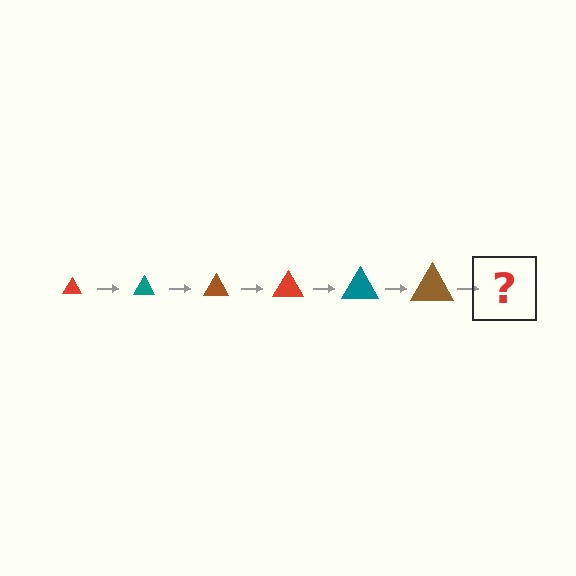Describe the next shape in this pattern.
It should be a red triangle, larger than the previous one.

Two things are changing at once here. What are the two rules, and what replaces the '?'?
The two rules are that the triangle grows larger each step and the color cycles through red, teal, and brown. The '?' should be a red triangle, larger than the previous one.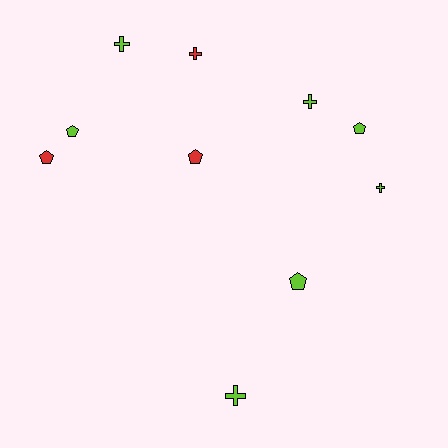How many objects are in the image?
There are 10 objects.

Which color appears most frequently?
Lime, with 7 objects.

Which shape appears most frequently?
Cross, with 5 objects.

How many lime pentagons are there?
There are 3 lime pentagons.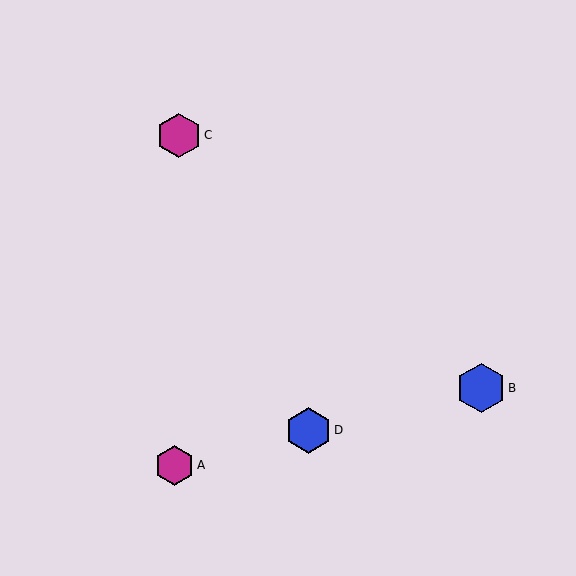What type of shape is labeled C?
Shape C is a magenta hexagon.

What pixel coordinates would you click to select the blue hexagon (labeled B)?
Click at (481, 388) to select the blue hexagon B.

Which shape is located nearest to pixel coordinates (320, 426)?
The blue hexagon (labeled D) at (309, 430) is nearest to that location.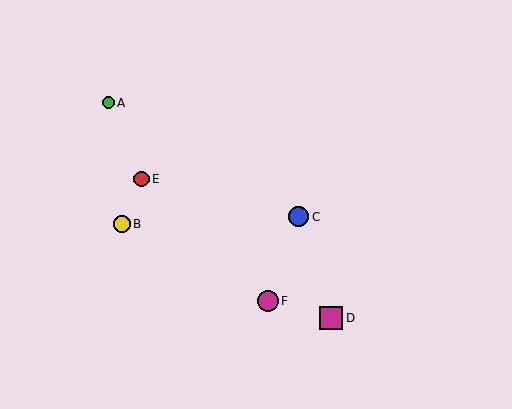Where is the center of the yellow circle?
The center of the yellow circle is at (122, 224).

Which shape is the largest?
The magenta square (labeled D) is the largest.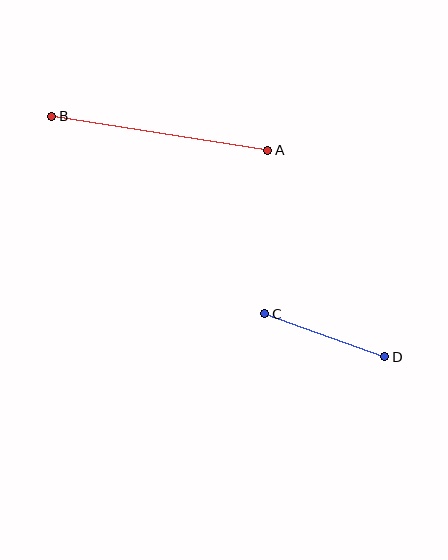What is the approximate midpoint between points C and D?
The midpoint is at approximately (325, 335) pixels.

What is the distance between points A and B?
The distance is approximately 218 pixels.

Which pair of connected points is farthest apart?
Points A and B are farthest apart.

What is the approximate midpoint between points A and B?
The midpoint is at approximately (160, 133) pixels.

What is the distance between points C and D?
The distance is approximately 128 pixels.